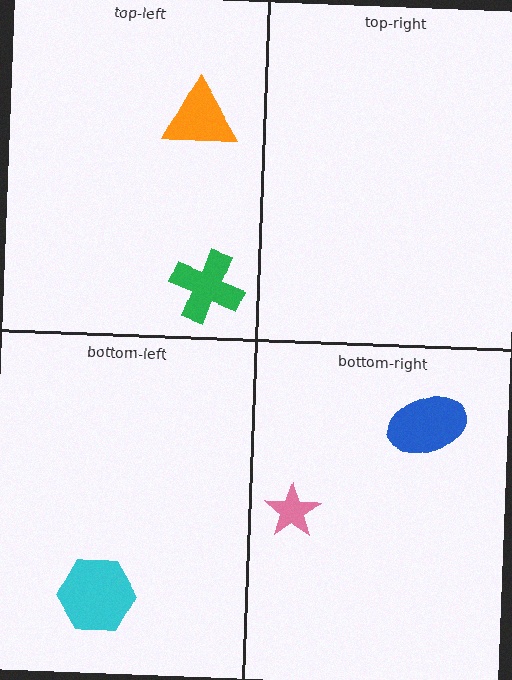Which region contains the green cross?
The top-left region.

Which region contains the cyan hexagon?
The bottom-left region.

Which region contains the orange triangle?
The top-left region.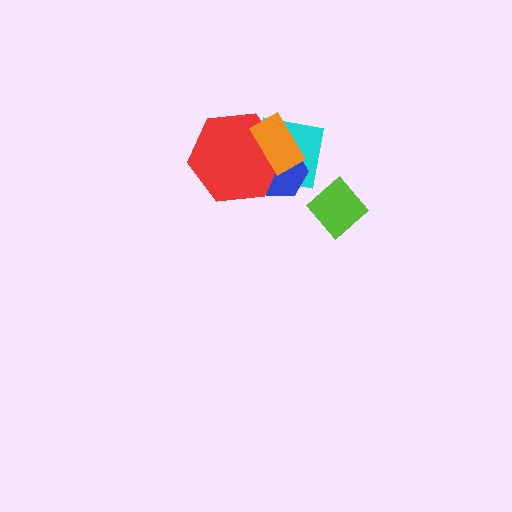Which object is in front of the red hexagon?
The orange rectangle is in front of the red hexagon.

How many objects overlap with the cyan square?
3 objects overlap with the cyan square.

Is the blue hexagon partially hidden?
Yes, it is partially covered by another shape.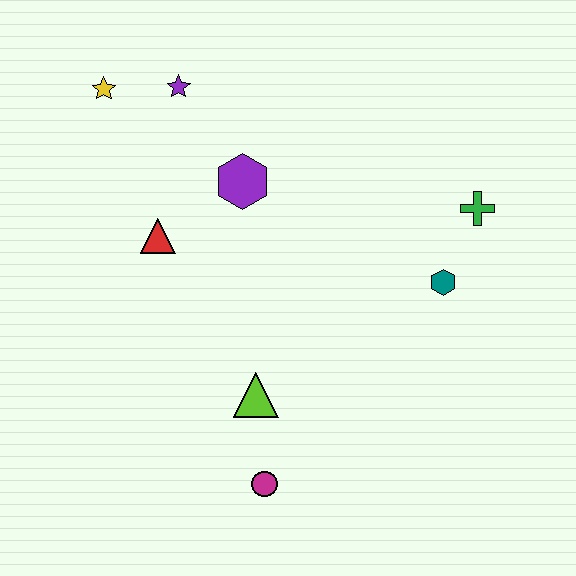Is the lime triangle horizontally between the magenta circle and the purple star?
Yes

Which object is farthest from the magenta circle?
The yellow star is farthest from the magenta circle.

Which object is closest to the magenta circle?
The lime triangle is closest to the magenta circle.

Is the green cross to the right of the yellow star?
Yes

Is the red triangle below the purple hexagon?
Yes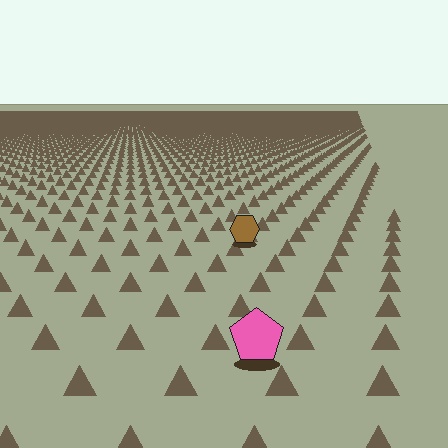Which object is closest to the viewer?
The pink pentagon is closest. The texture marks near it are larger and more spread out.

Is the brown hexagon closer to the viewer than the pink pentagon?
No. The pink pentagon is closer — you can tell from the texture gradient: the ground texture is coarser near it.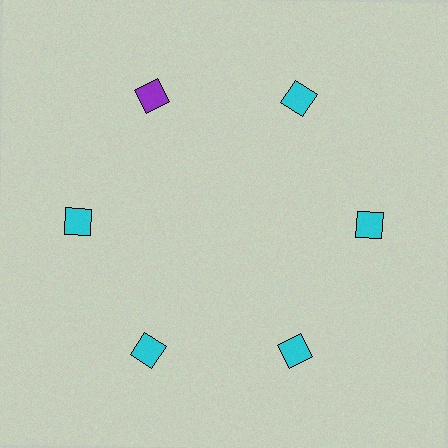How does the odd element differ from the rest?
It has a different color: purple instead of cyan.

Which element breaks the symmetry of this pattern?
The purple square at roughly the 11 o'clock position breaks the symmetry. All other shapes are cyan squares.